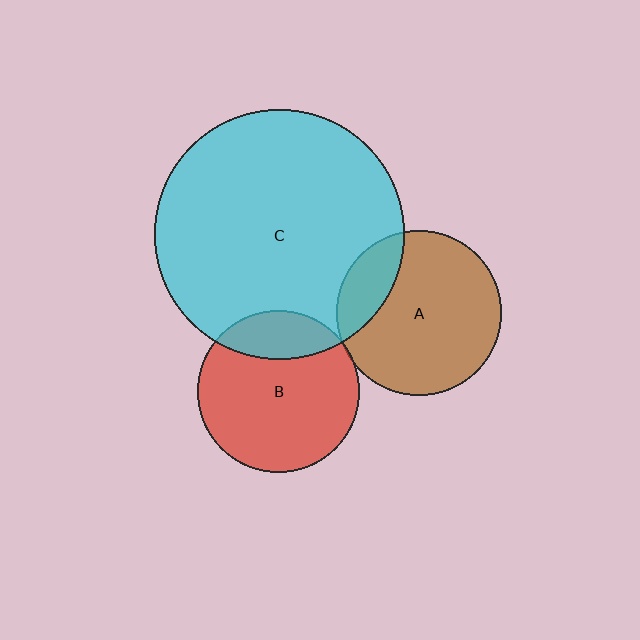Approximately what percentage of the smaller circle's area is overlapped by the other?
Approximately 20%.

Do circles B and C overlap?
Yes.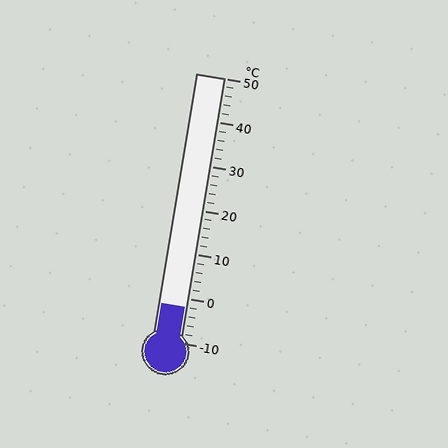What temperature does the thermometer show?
The thermometer shows approximately -2°C.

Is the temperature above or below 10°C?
The temperature is below 10°C.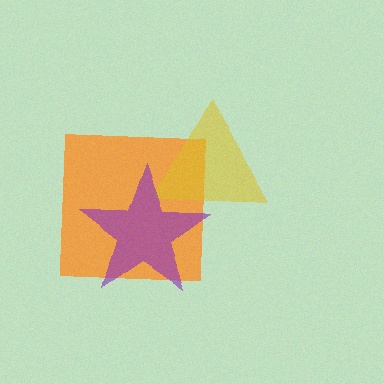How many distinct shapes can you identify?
There are 3 distinct shapes: an orange square, a yellow triangle, a purple star.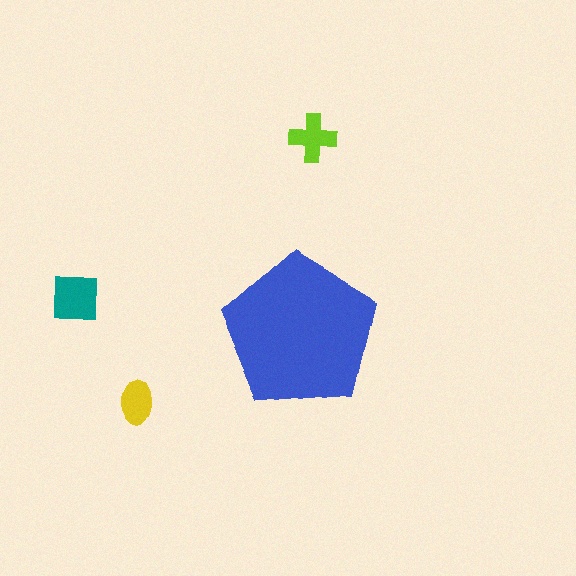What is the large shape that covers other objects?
A blue pentagon.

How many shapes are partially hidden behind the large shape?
0 shapes are partially hidden.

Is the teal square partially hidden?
No, the teal square is fully visible.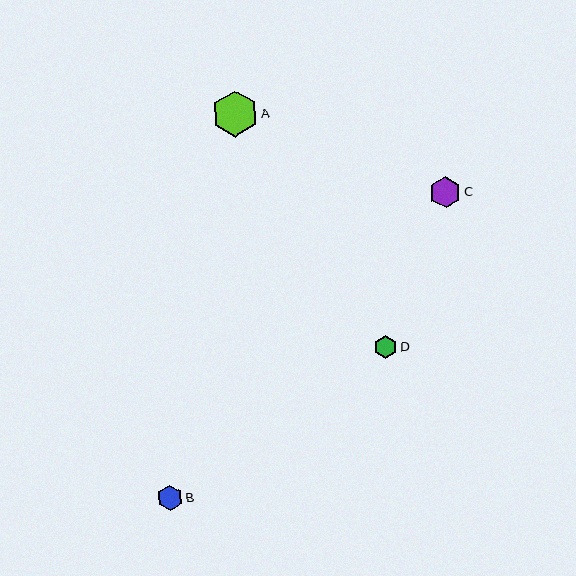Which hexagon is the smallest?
Hexagon D is the smallest with a size of approximately 23 pixels.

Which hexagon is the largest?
Hexagon A is the largest with a size of approximately 46 pixels.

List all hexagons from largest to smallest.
From largest to smallest: A, C, B, D.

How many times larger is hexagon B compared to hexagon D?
Hexagon B is approximately 1.1 times the size of hexagon D.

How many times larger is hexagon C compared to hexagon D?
Hexagon C is approximately 1.4 times the size of hexagon D.